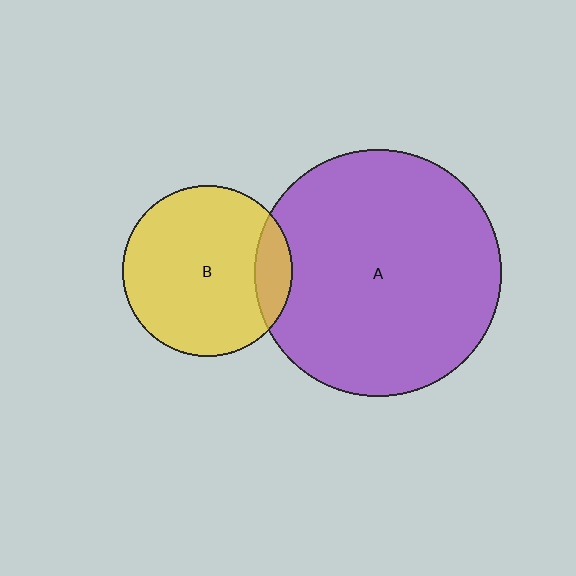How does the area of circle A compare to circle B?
Approximately 2.1 times.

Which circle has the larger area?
Circle A (purple).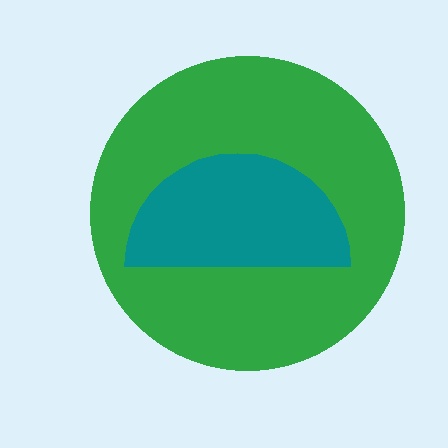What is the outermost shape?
The green circle.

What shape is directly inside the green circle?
The teal semicircle.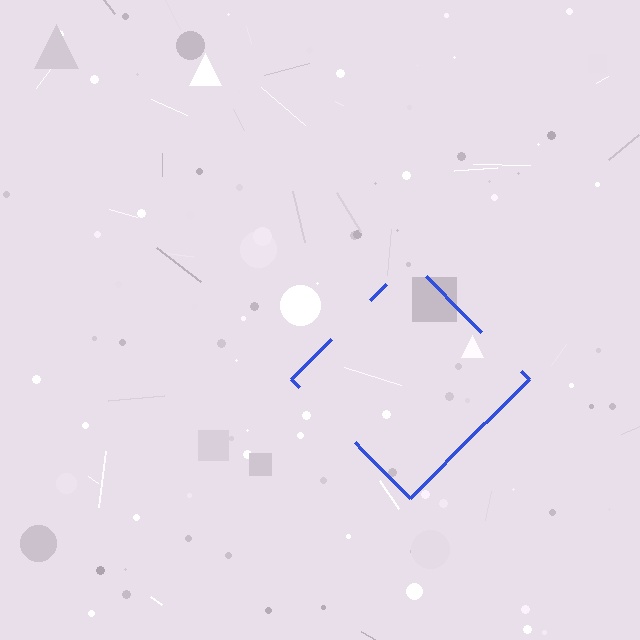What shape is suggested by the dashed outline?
The dashed outline suggests a diamond.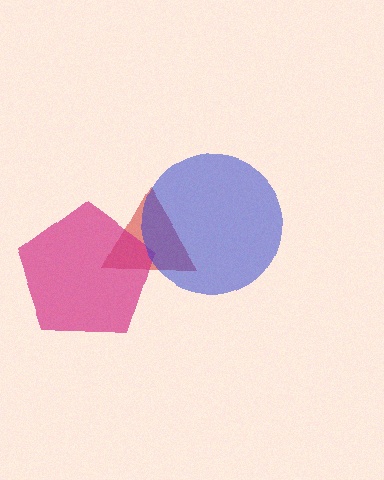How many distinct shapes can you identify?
There are 3 distinct shapes: a red triangle, a magenta pentagon, a blue circle.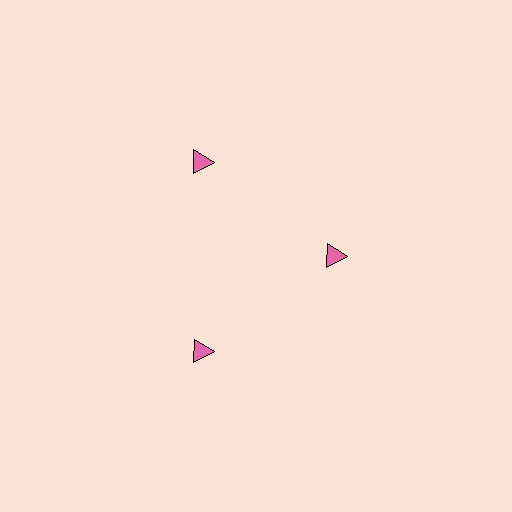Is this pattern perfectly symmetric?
No. The 3 pink triangles are arranged in a ring, but one element near the 3 o'clock position is pulled inward toward the center, breaking the 3-fold rotational symmetry.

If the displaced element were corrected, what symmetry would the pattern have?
It would have 3-fold rotational symmetry — the pattern would map onto itself every 120 degrees.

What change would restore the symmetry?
The symmetry would be restored by moving it outward, back onto the ring so that all 3 triangles sit at equal angles and equal distance from the center.